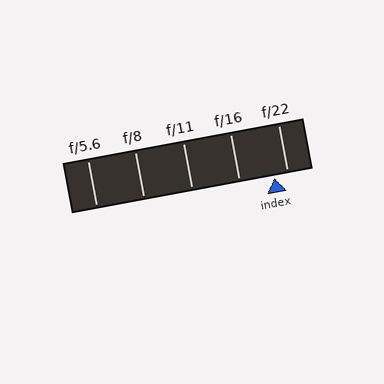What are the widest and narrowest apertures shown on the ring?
The widest aperture shown is f/5.6 and the narrowest is f/22.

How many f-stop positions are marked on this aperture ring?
There are 5 f-stop positions marked.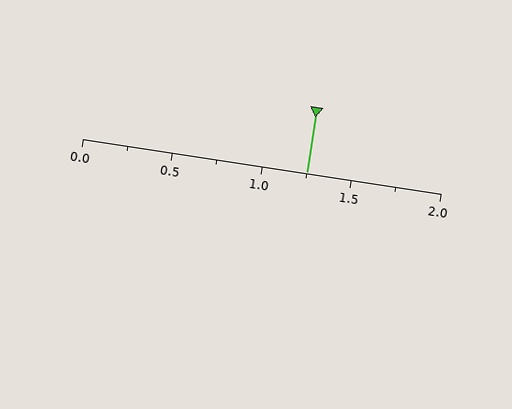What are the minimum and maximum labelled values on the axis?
The axis runs from 0.0 to 2.0.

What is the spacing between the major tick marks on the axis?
The major ticks are spaced 0.5 apart.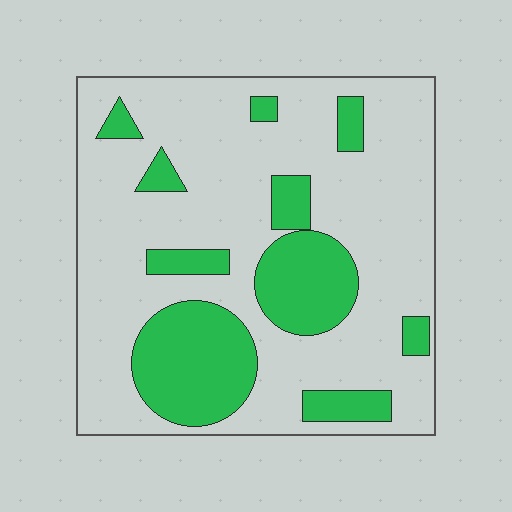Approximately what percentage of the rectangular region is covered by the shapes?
Approximately 25%.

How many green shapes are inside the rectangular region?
10.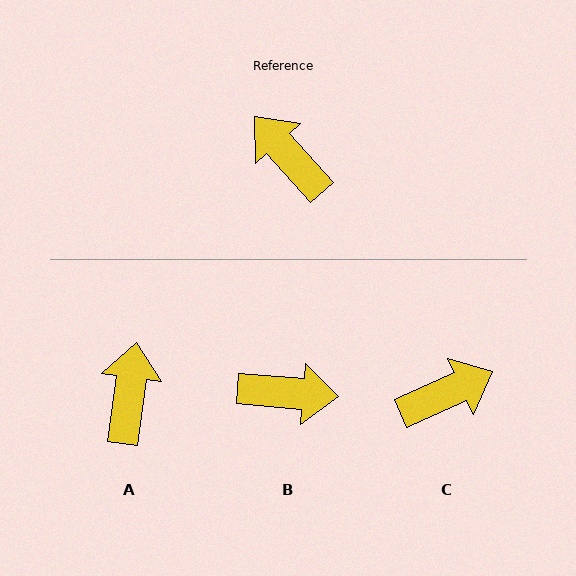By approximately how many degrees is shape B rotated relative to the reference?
Approximately 136 degrees clockwise.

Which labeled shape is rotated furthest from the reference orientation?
B, about 136 degrees away.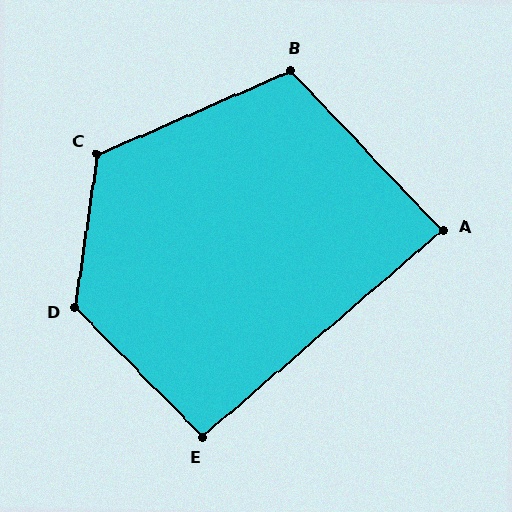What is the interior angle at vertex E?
Approximately 94 degrees (approximately right).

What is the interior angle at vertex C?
Approximately 122 degrees (obtuse).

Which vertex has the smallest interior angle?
A, at approximately 87 degrees.